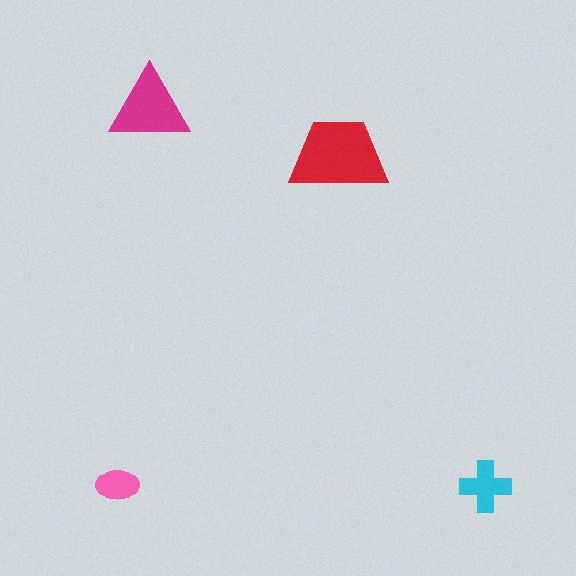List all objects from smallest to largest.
The pink ellipse, the cyan cross, the magenta triangle, the red trapezoid.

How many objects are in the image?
There are 4 objects in the image.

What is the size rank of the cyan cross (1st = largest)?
3rd.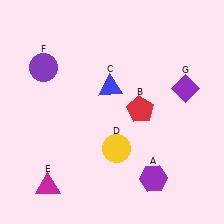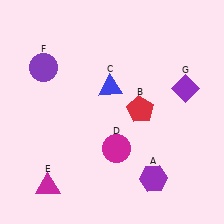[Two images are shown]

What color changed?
The circle (D) changed from yellow in Image 1 to magenta in Image 2.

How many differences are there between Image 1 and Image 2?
There is 1 difference between the two images.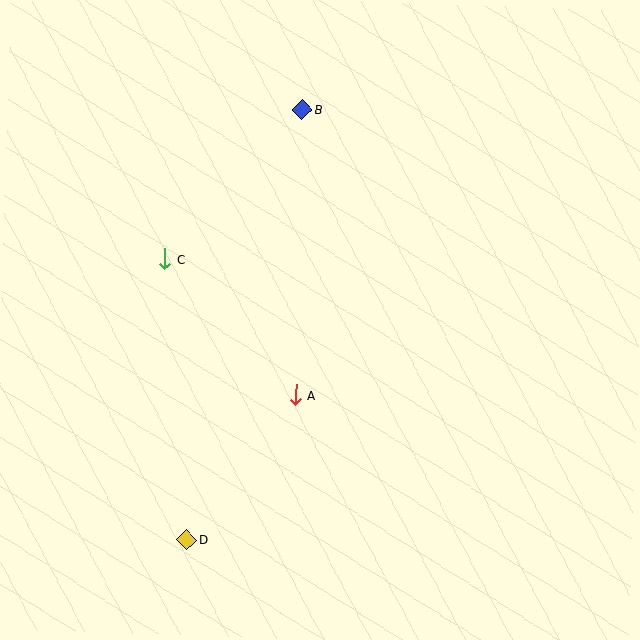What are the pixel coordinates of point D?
Point D is at (187, 539).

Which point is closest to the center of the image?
Point A at (296, 395) is closest to the center.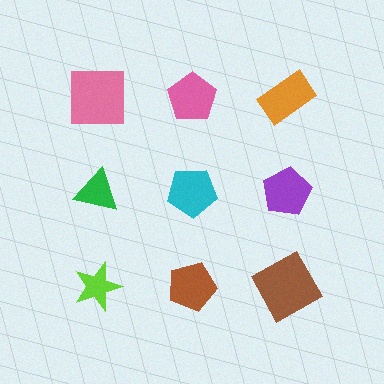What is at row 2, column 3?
A purple pentagon.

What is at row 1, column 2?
A pink pentagon.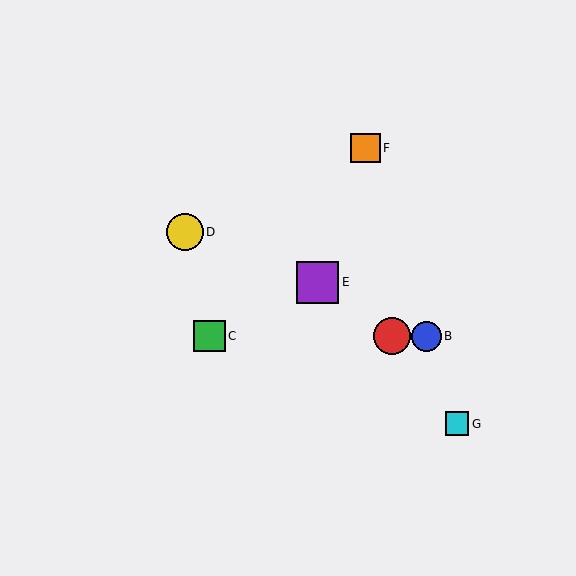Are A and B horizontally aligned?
Yes, both are at y≈336.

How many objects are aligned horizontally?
3 objects (A, B, C) are aligned horizontally.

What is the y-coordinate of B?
Object B is at y≈336.